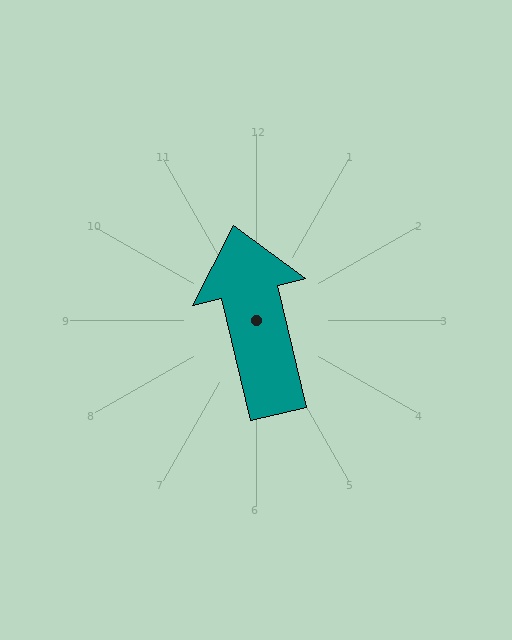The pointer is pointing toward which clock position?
Roughly 12 o'clock.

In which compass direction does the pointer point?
North.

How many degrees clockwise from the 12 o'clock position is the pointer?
Approximately 346 degrees.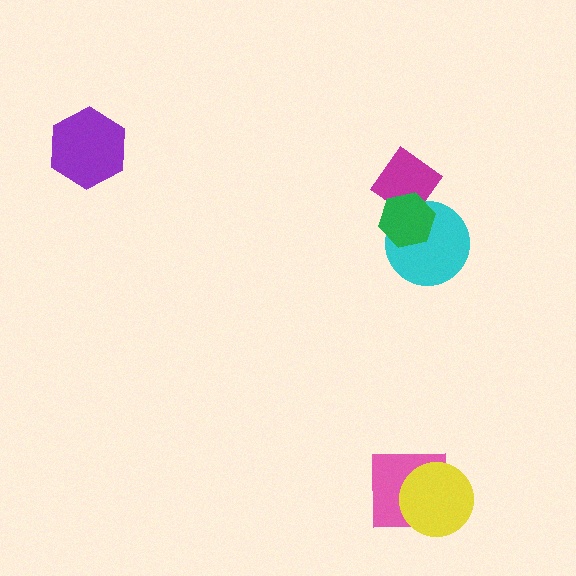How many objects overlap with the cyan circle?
2 objects overlap with the cyan circle.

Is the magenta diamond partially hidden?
Yes, it is partially covered by another shape.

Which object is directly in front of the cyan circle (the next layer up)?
The magenta diamond is directly in front of the cyan circle.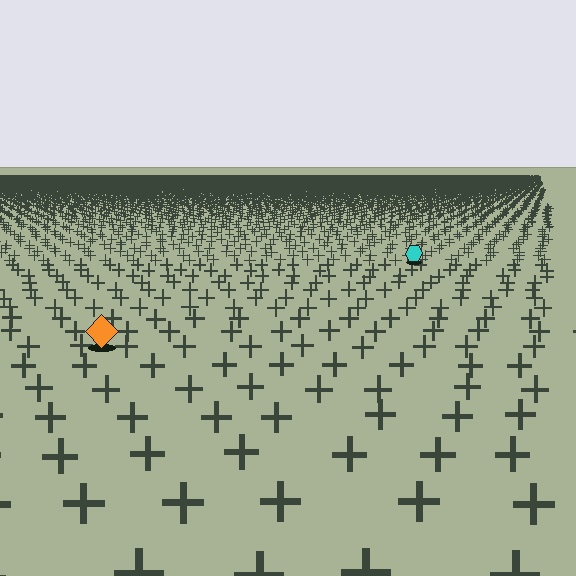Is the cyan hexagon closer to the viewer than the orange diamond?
No. The orange diamond is closer — you can tell from the texture gradient: the ground texture is coarser near it.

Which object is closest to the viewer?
The orange diamond is closest. The texture marks near it are larger and more spread out.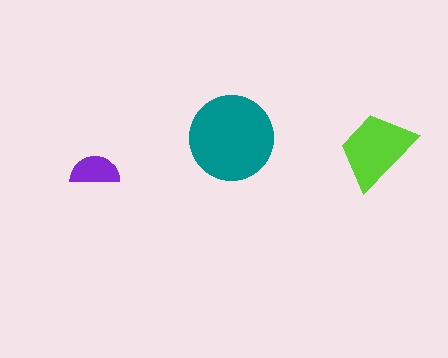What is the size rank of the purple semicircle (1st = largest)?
3rd.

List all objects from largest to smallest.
The teal circle, the lime trapezoid, the purple semicircle.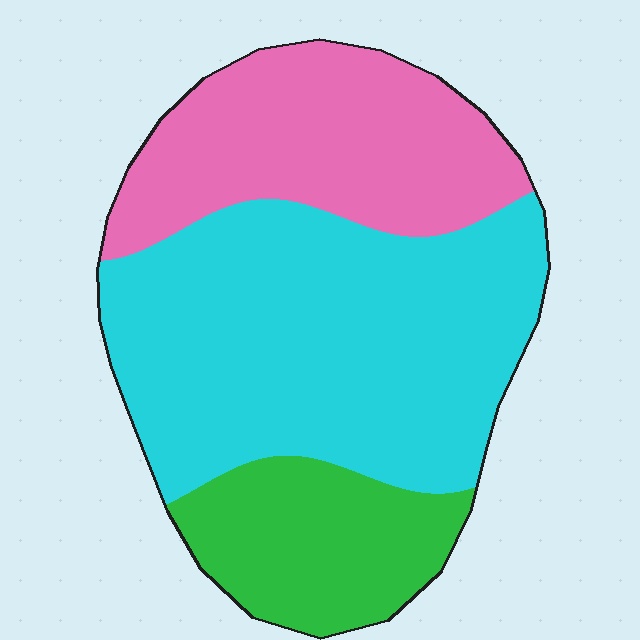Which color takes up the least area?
Green, at roughly 20%.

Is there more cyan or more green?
Cyan.